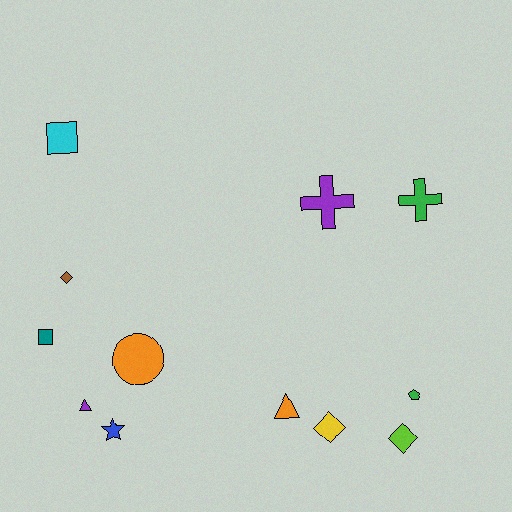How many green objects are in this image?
There are 2 green objects.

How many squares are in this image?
There are 2 squares.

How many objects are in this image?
There are 12 objects.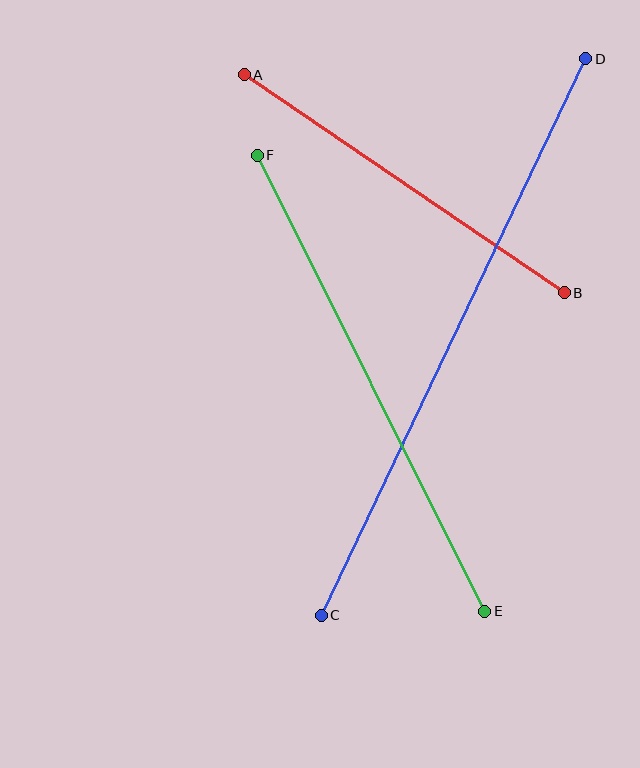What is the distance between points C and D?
The distance is approximately 616 pixels.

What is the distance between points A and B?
The distance is approximately 387 pixels.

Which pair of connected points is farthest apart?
Points C and D are farthest apart.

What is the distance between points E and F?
The distance is approximately 509 pixels.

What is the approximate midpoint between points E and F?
The midpoint is at approximately (371, 383) pixels.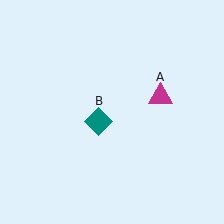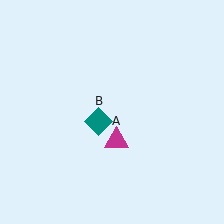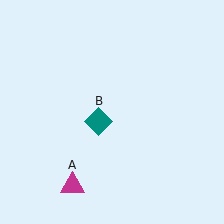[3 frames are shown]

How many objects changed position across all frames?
1 object changed position: magenta triangle (object A).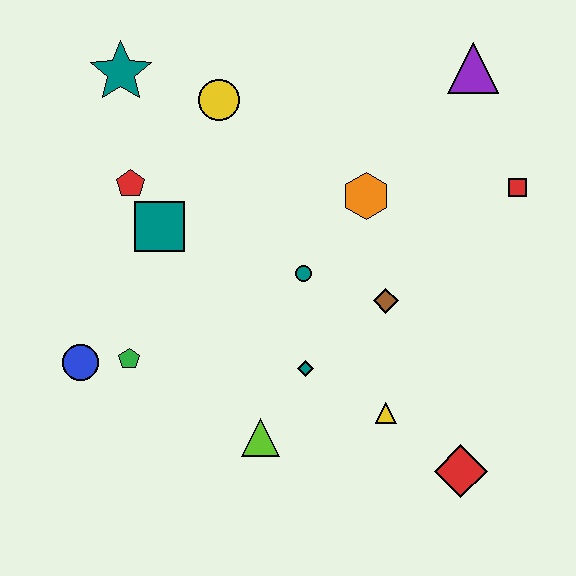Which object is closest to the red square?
The purple triangle is closest to the red square.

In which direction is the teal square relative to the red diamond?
The teal square is to the left of the red diamond.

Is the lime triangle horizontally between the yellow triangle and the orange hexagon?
No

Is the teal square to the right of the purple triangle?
No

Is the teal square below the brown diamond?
No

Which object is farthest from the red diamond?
The teal star is farthest from the red diamond.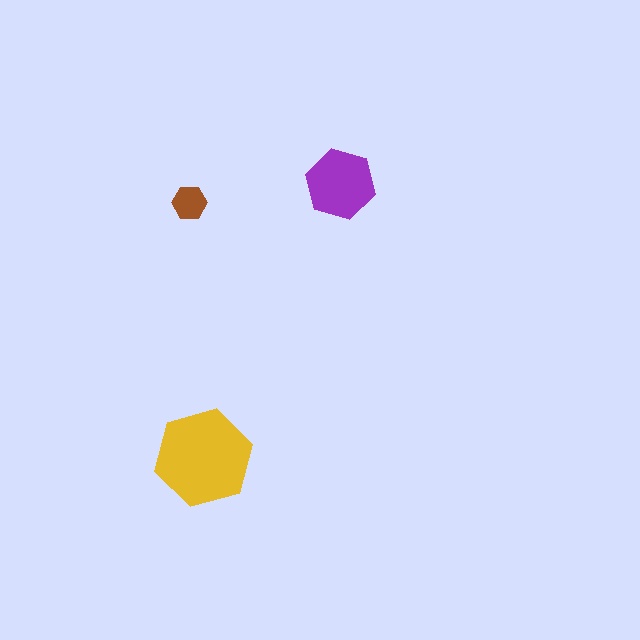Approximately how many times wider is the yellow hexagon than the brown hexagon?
About 3 times wider.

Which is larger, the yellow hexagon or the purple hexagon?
The yellow one.